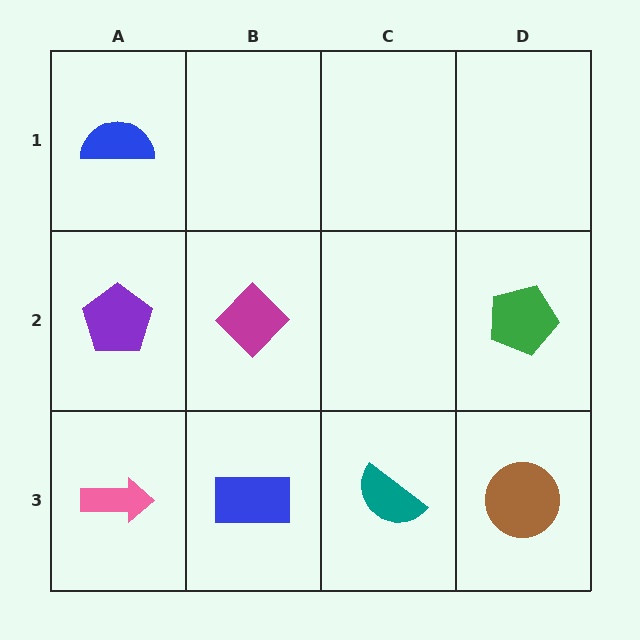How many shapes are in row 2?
3 shapes.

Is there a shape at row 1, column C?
No, that cell is empty.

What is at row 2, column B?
A magenta diamond.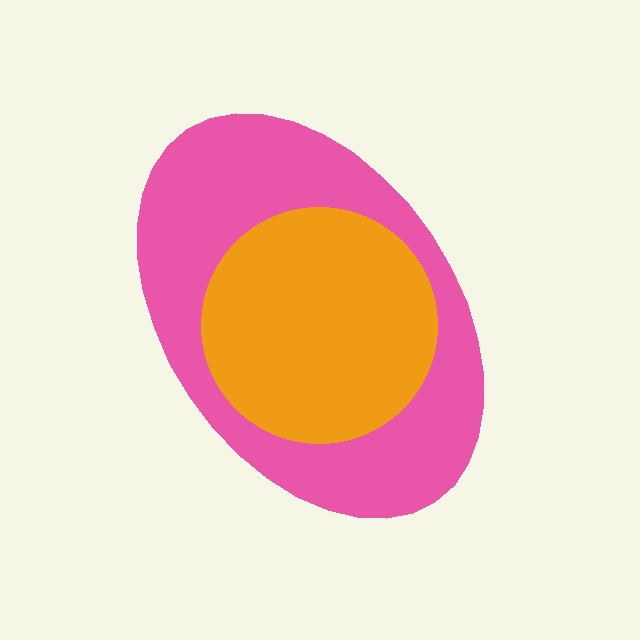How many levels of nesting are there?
2.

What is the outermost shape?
The pink ellipse.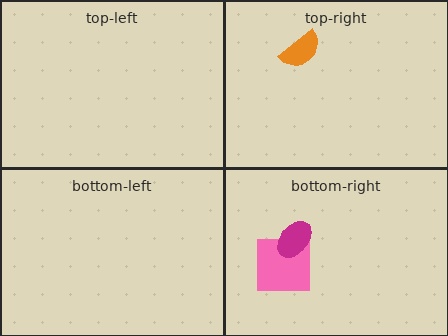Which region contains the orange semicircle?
The top-right region.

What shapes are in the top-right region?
The orange semicircle.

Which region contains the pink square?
The bottom-right region.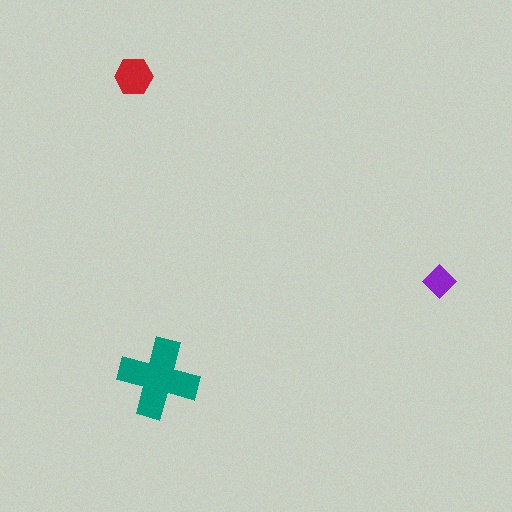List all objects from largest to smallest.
The teal cross, the red hexagon, the purple diamond.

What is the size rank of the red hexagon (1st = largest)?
2nd.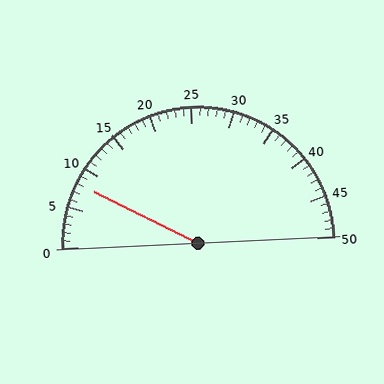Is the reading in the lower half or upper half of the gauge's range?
The reading is in the lower half of the range (0 to 50).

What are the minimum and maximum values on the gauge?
The gauge ranges from 0 to 50.